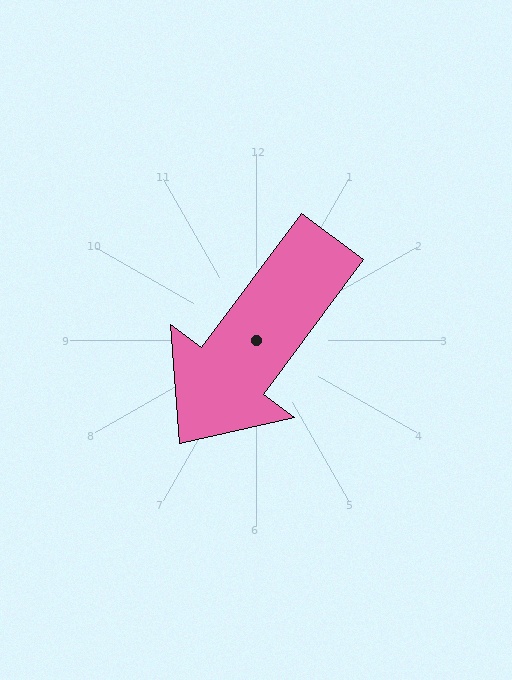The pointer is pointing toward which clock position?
Roughly 7 o'clock.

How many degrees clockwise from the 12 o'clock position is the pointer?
Approximately 217 degrees.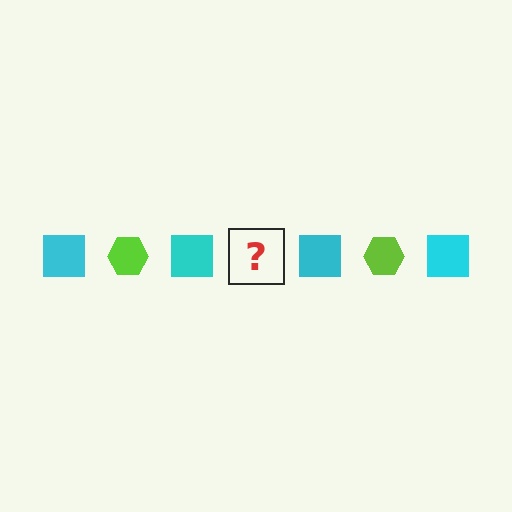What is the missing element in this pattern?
The missing element is a lime hexagon.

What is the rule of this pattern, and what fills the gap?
The rule is that the pattern alternates between cyan square and lime hexagon. The gap should be filled with a lime hexagon.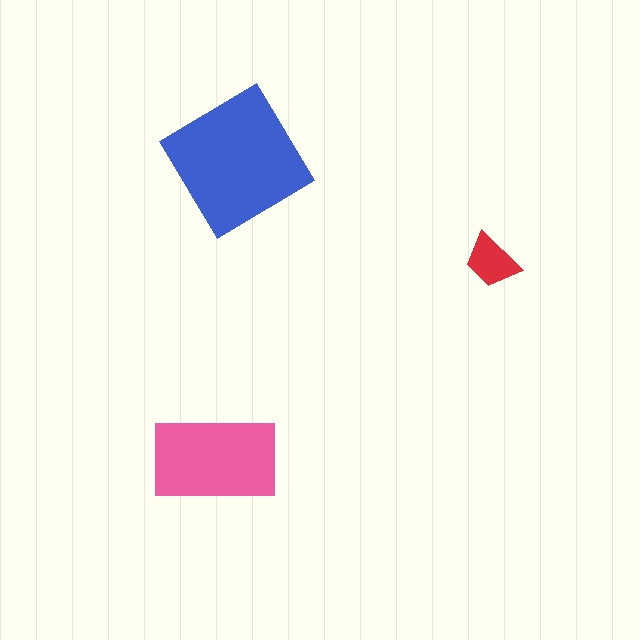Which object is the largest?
The blue diamond.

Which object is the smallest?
The red trapezoid.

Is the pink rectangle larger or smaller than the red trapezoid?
Larger.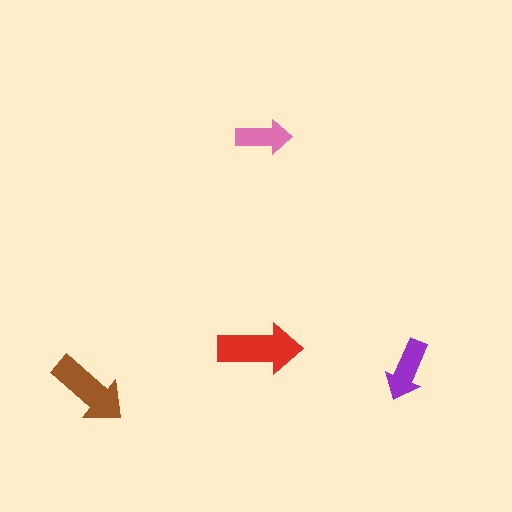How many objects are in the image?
There are 4 objects in the image.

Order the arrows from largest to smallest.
the red one, the brown one, the purple one, the pink one.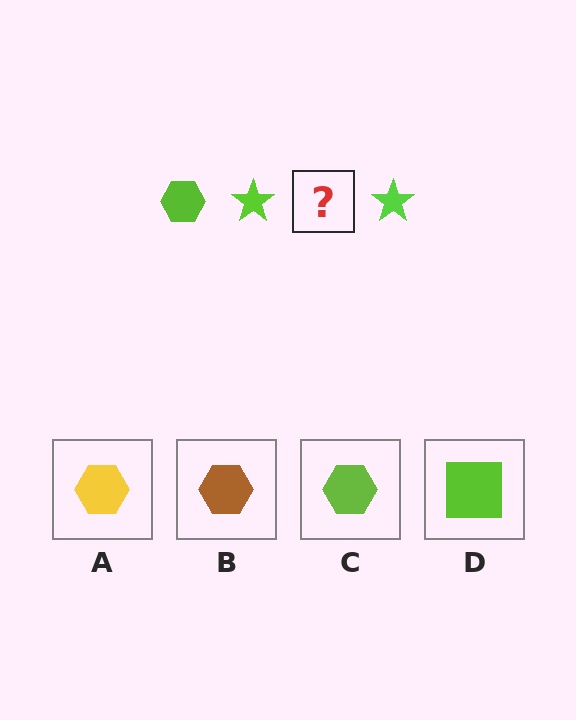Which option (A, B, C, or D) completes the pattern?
C.